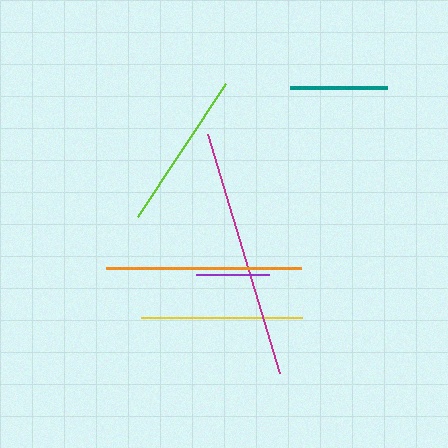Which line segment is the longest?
The magenta line is the longest at approximately 249 pixels.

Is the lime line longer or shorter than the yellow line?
The yellow line is longer than the lime line.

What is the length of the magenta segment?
The magenta segment is approximately 249 pixels long.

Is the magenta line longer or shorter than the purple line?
The magenta line is longer than the purple line.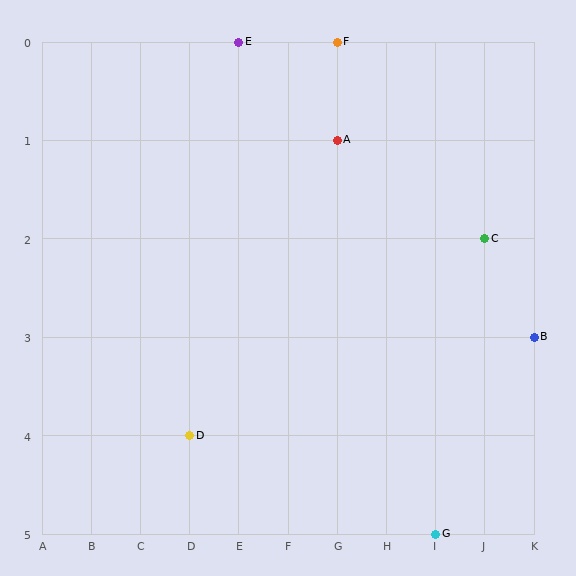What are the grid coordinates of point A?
Point A is at grid coordinates (G, 1).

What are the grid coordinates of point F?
Point F is at grid coordinates (G, 0).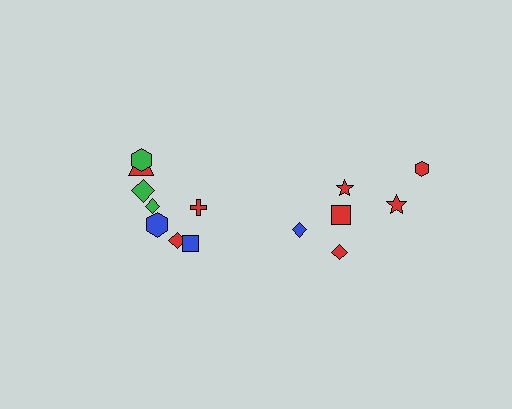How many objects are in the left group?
There are 8 objects.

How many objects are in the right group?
There are 6 objects.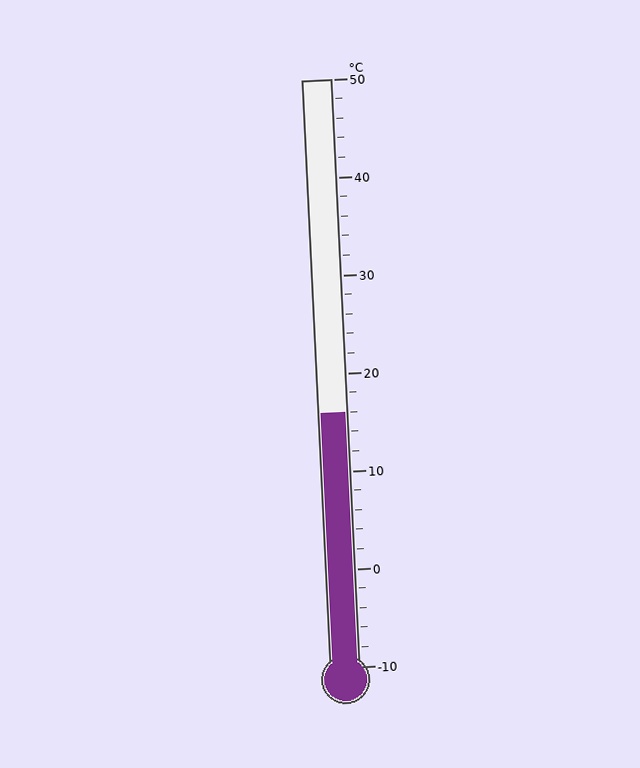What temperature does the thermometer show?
The thermometer shows approximately 16°C.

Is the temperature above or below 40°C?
The temperature is below 40°C.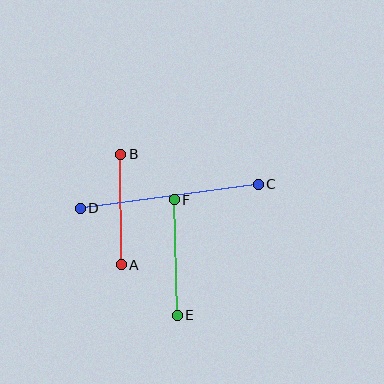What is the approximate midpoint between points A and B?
The midpoint is at approximately (121, 209) pixels.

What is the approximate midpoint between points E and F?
The midpoint is at approximately (176, 258) pixels.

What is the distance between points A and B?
The distance is approximately 111 pixels.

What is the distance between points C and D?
The distance is approximately 179 pixels.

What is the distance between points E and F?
The distance is approximately 116 pixels.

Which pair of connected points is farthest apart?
Points C and D are farthest apart.